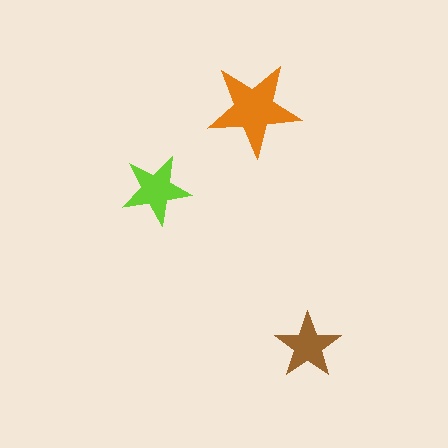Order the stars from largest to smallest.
the orange one, the lime one, the brown one.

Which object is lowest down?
The brown star is bottommost.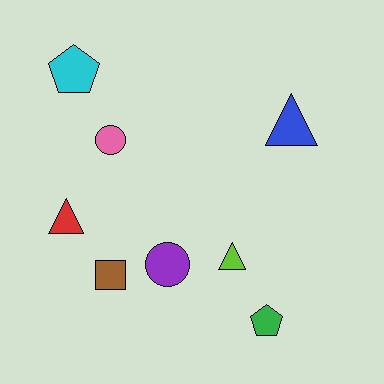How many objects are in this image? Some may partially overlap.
There are 8 objects.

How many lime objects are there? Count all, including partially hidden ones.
There is 1 lime object.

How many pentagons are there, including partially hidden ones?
There are 2 pentagons.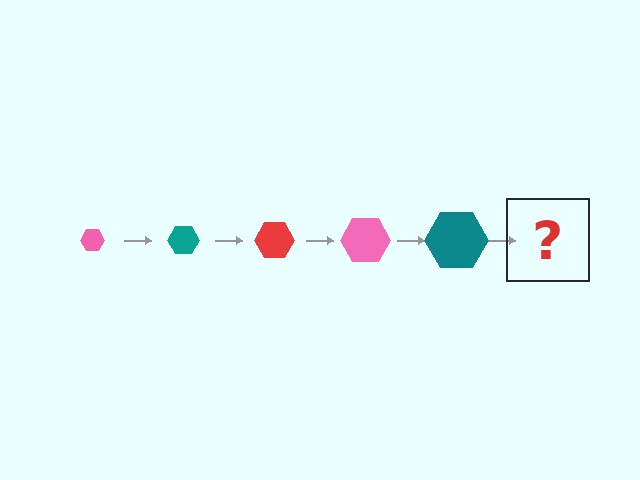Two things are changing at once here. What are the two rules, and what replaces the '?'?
The two rules are that the hexagon grows larger each step and the color cycles through pink, teal, and red. The '?' should be a red hexagon, larger than the previous one.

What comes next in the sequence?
The next element should be a red hexagon, larger than the previous one.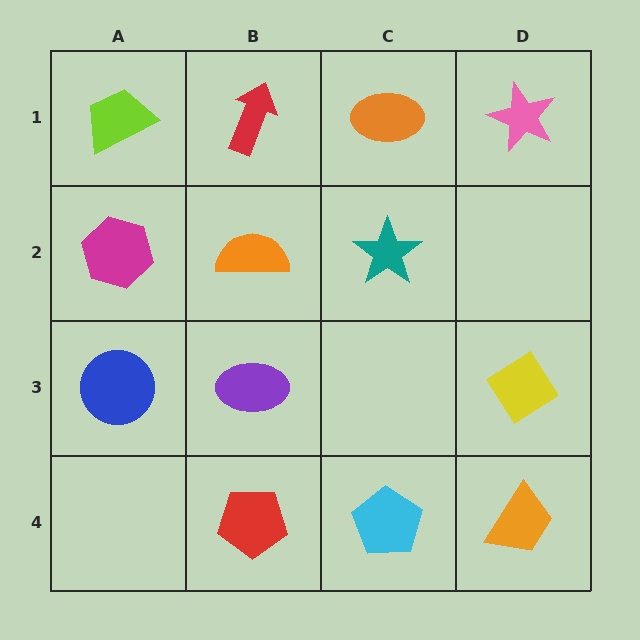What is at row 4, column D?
An orange trapezoid.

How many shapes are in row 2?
3 shapes.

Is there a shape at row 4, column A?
No, that cell is empty.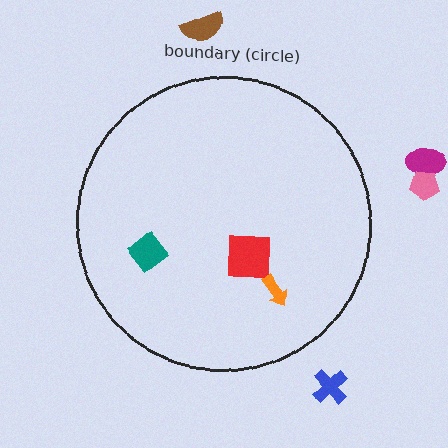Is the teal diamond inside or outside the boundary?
Inside.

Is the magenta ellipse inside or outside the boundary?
Outside.